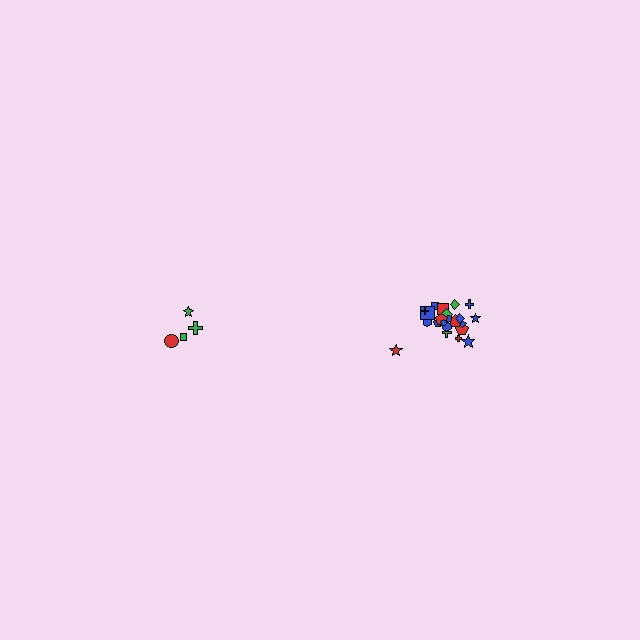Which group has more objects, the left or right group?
The right group.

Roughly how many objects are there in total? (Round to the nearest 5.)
Roughly 30 objects in total.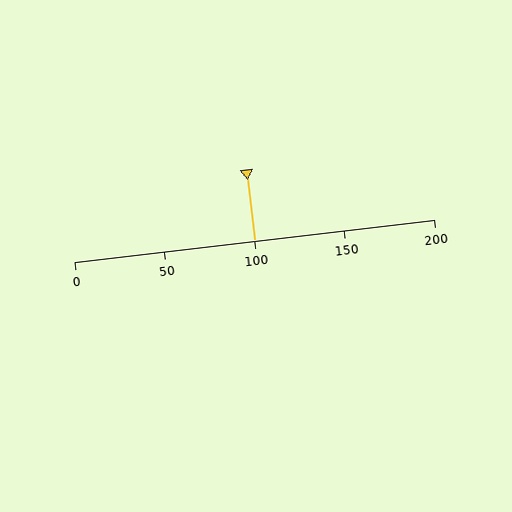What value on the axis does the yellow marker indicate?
The marker indicates approximately 100.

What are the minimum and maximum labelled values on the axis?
The axis runs from 0 to 200.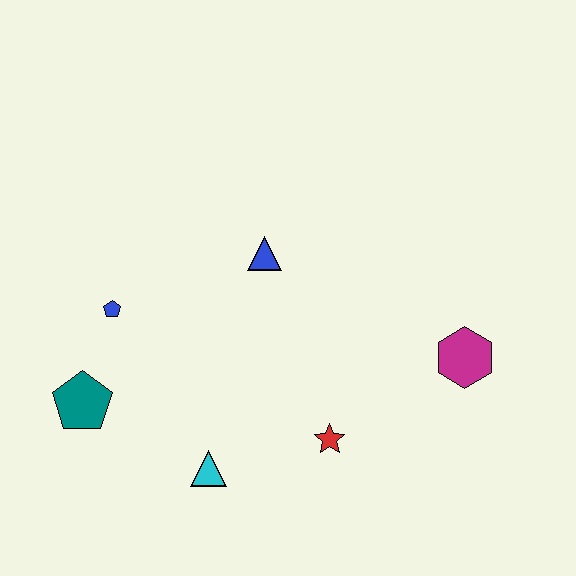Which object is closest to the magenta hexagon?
The red star is closest to the magenta hexagon.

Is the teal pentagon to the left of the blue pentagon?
Yes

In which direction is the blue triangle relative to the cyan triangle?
The blue triangle is above the cyan triangle.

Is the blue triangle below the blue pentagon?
No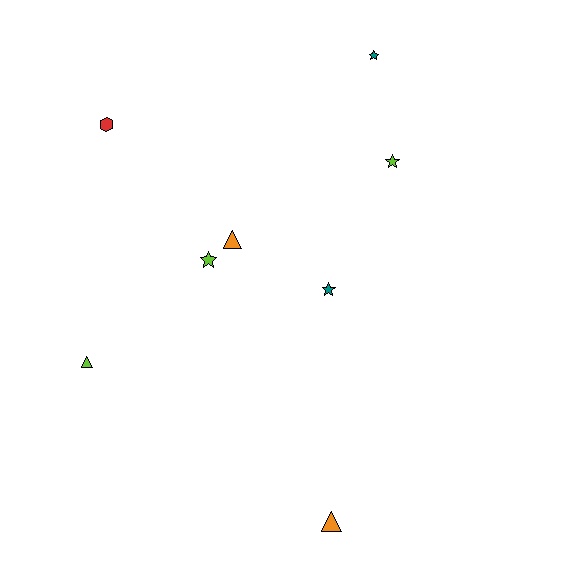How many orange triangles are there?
There are 2 orange triangles.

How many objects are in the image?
There are 8 objects.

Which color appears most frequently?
Lime, with 3 objects.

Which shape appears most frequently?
Star, with 4 objects.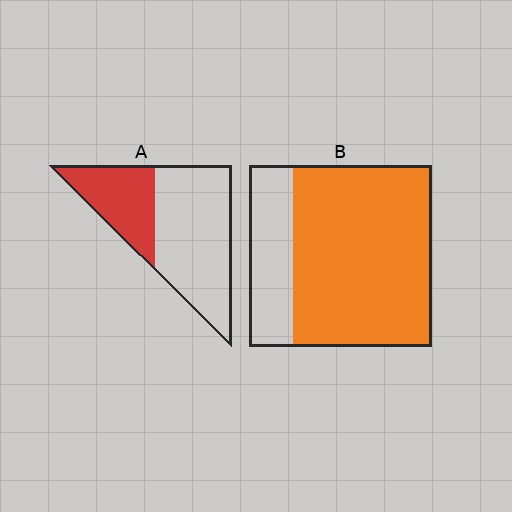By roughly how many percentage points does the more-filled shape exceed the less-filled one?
By roughly 40 percentage points (B over A).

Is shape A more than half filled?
No.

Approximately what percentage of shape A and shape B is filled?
A is approximately 35% and B is approximately 75%.